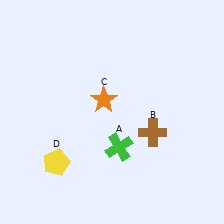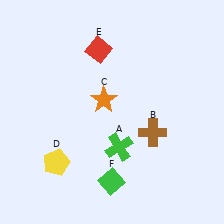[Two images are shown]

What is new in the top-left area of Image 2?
A red diamond (E) was added in the top-left area of Image 2.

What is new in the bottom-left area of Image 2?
A green diamond (F) was added in the bottom-left area of Image 2.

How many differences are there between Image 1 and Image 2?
There are 2 differences between the two images.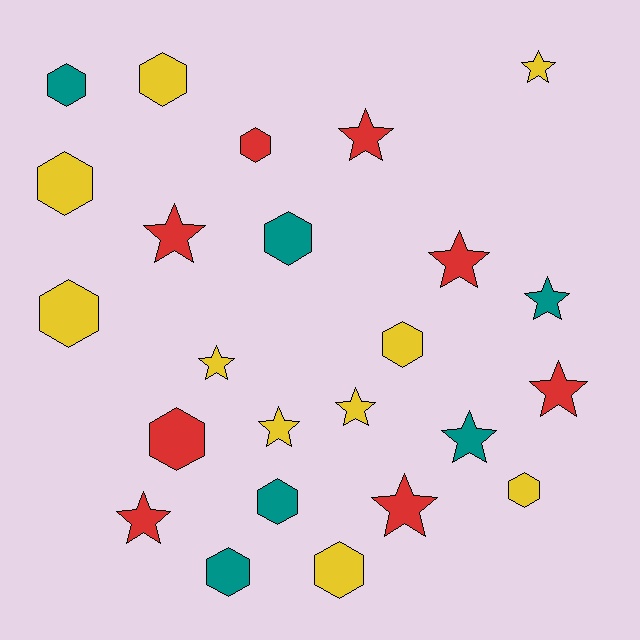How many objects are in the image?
There are 24 objects.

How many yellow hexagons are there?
There are 6 yellow hexagons.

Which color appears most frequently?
Yellow, with 10 objects.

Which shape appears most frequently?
Star, with 12 objects.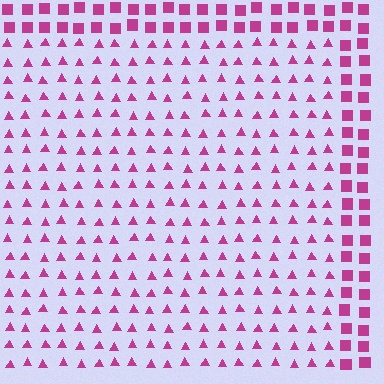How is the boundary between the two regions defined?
The boundary is defined by a change in element shape: triangles inside vs. squares outside. All elements share the same color and spacing.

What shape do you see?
I see a rectangle.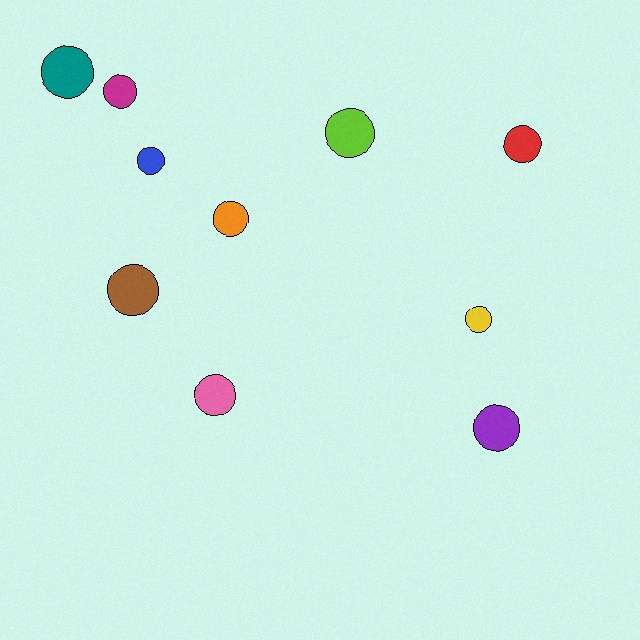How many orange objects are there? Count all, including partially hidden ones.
There is 1 orange object.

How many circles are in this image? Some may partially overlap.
There are 10 circles.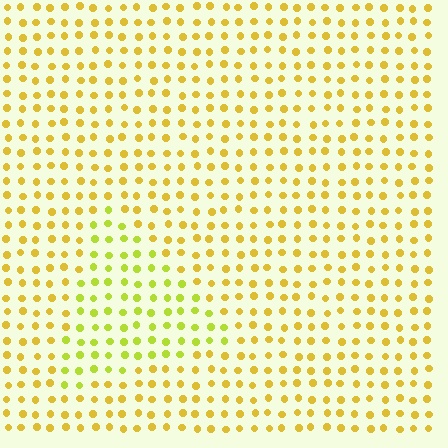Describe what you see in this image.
The image is filled with small yellow elements in a uniform arrangement. A triangle-shaped region is visible where the elements are tinted to a slightly different hue, forming a subtle color boundary.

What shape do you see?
I see a triangle.